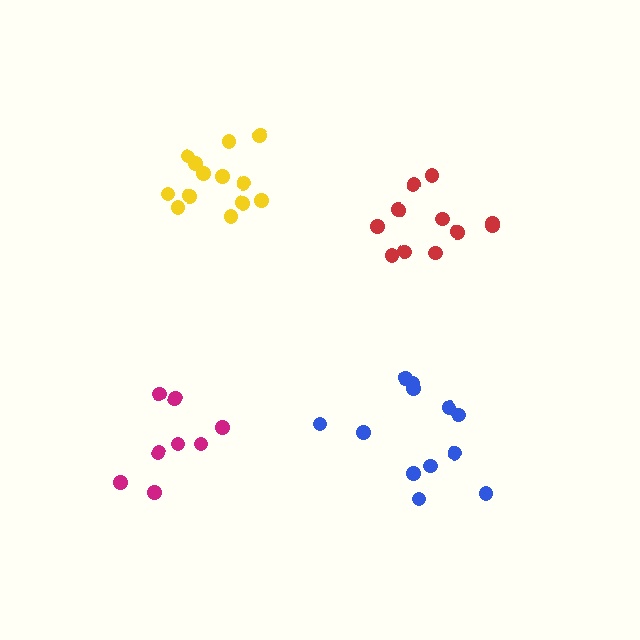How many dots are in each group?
Group 1: 12 dots, Group 2: 13 dots, Group 3: 11 dots, Group 4: 8 dots (44 total).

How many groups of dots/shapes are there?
There are 4 groups.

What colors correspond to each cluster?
The clusters are colored: blue, yellow, red, magenta.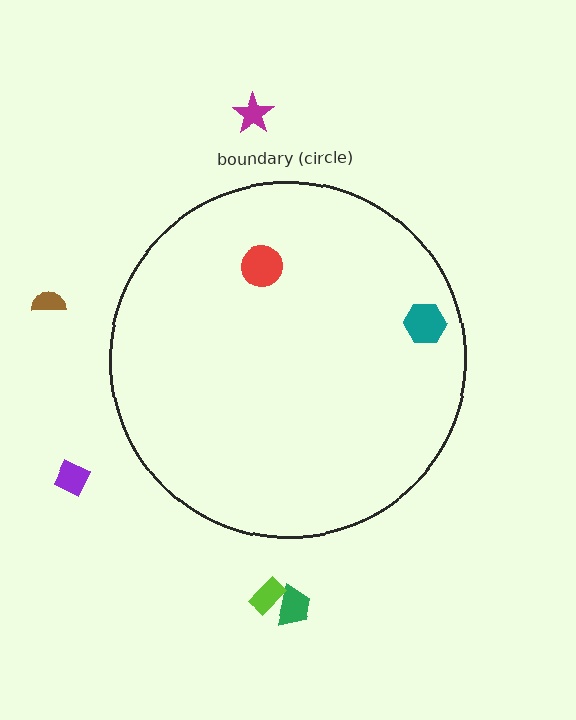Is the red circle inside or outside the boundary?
Inside.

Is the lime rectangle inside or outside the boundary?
Outside.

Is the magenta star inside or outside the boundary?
Outside.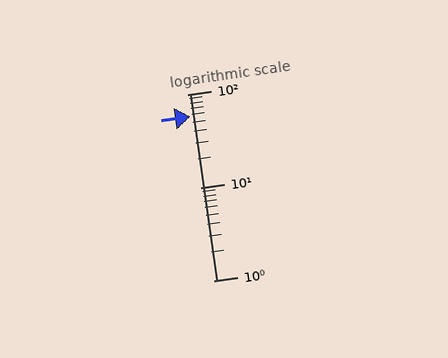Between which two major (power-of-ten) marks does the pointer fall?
The pointer is between 10 and 100.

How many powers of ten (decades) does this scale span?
The scale spans 2 decades, from 1 to 100.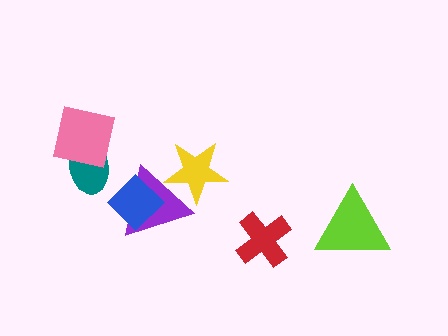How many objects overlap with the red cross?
0 objects overlap with the red cross.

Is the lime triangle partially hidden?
No, no other shape covers it.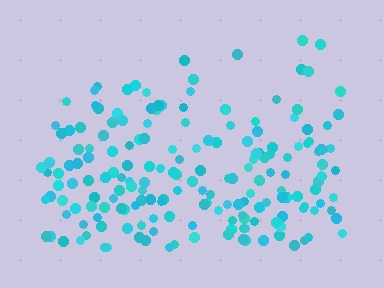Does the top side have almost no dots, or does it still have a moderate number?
Still a moderate number, just noticeably fewer than the bottom.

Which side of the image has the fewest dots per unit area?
The top.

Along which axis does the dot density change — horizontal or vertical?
Vertical.